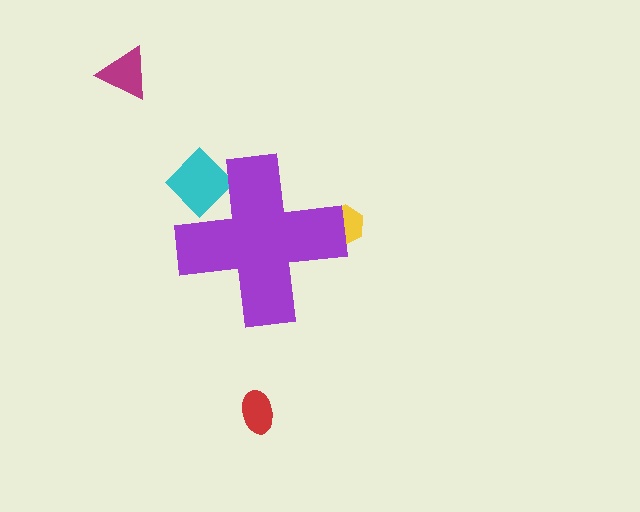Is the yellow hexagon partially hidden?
Yes, the yellow hexagon is partially hidden behind the purple cross.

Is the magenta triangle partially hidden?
No, the magenta triangle is fully visible.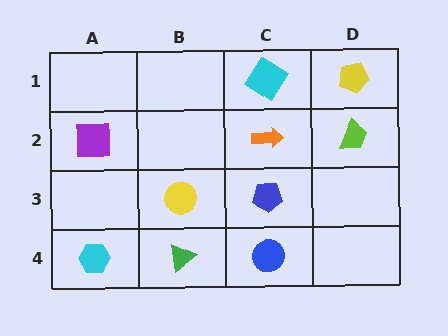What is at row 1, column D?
A yellow pentagon.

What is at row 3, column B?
A yellow circle.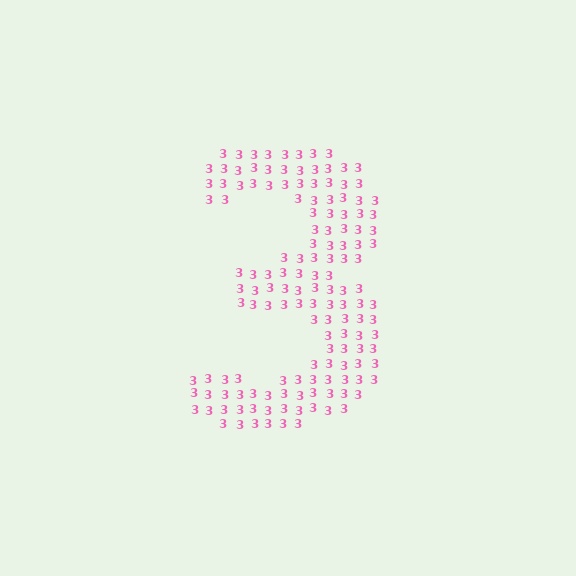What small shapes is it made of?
It is made of small digit 3's.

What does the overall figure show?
The overall figure shows the digit 3.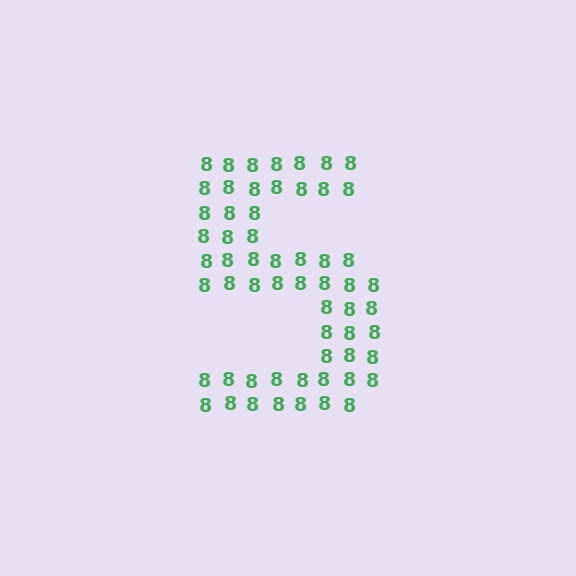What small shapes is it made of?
It is made of small digit 8's.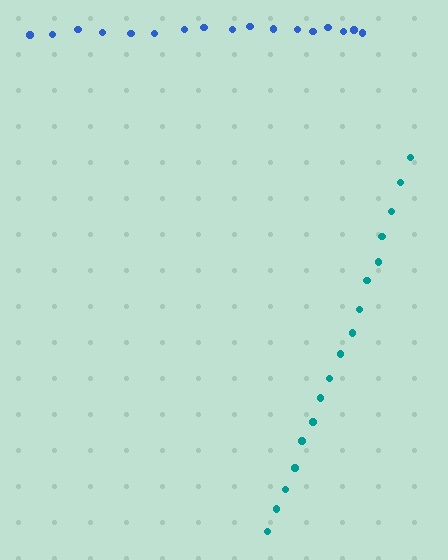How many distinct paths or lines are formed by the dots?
There are 2 distinct paths.